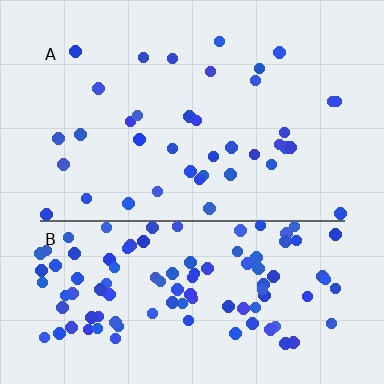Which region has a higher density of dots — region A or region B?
B (the bottom).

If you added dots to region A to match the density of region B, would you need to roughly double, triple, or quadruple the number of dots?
Approximately triple.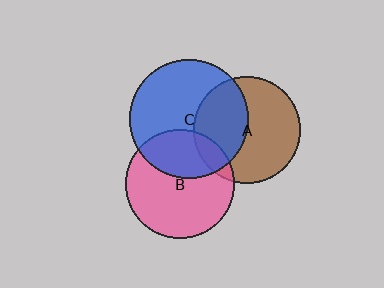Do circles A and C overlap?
Yes.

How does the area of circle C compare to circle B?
Approximately 1.2 times.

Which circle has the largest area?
Circle C (blue).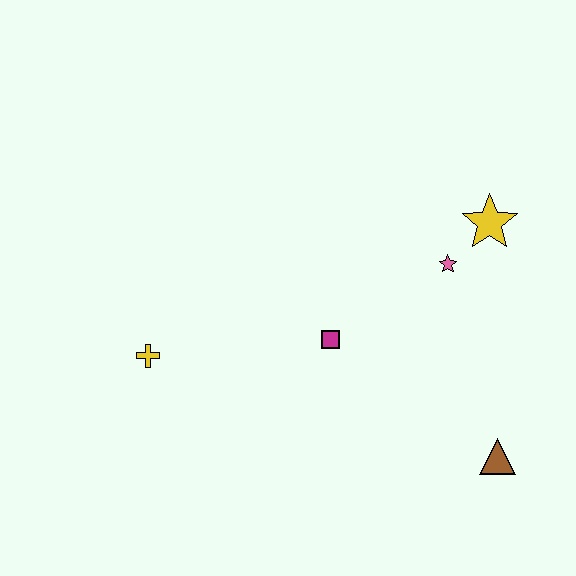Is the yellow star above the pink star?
Yes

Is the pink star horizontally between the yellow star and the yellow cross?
Yes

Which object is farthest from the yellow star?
The yellow cross is farthest from the yellow star.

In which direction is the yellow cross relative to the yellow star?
The yellow cross is to the left of the yellow star.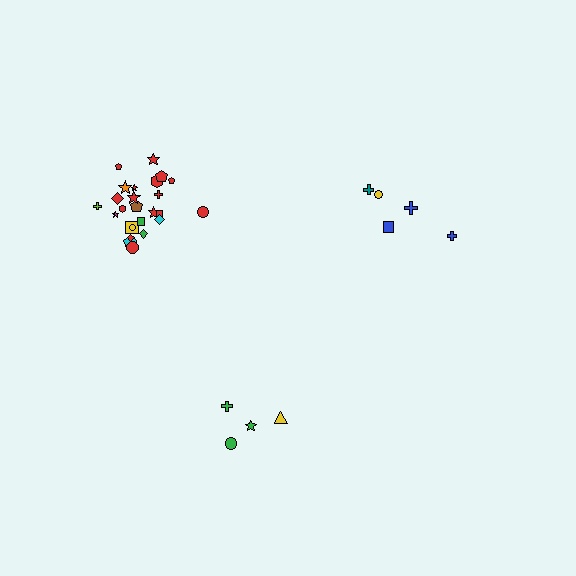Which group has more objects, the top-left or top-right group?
The top-left group.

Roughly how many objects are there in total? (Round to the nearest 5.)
Roughly 35 objects in total.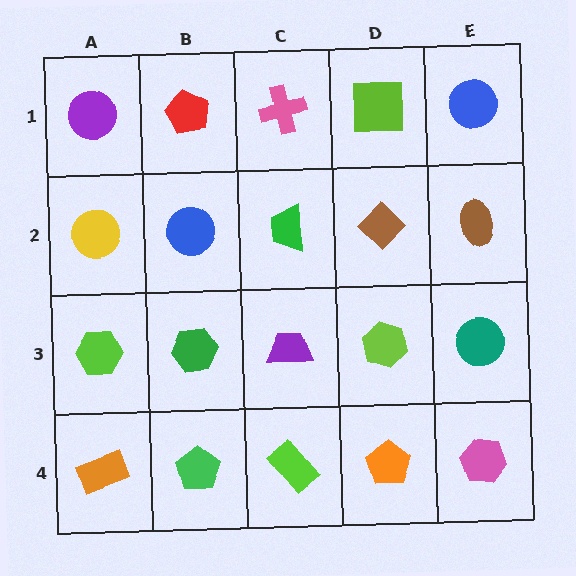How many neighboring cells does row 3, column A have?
3.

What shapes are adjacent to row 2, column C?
A pink cross (row 1, column C), a purple trapezoid (row 3, column C), a blue circle (row 2, column B), a brown diamond (row 2, column D).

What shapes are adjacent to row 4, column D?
A lime hexagon (row 3, column D), a lime rectangle (row 4, column C), a pink hexagon (row 4, column E).